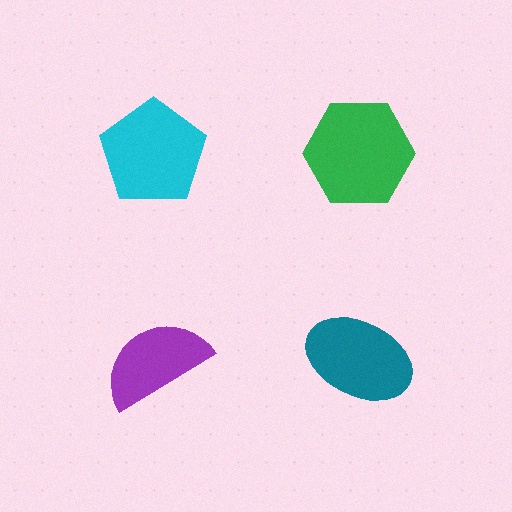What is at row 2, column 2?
A teal ellipse.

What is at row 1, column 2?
A green hexagon.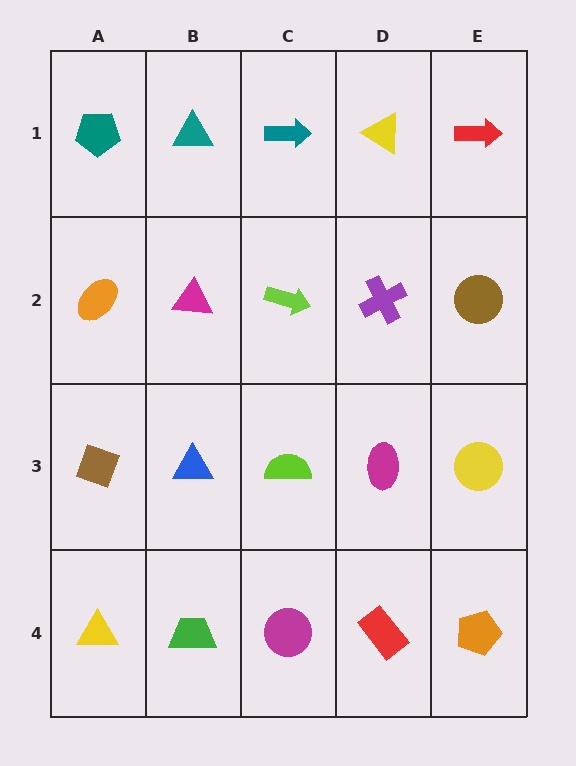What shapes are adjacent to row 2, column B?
A teal triangle (row 1, column B), a blue triangle (row 3, column B), an orange ellipse (row 2, column A), a lime arrow (row 2, column C).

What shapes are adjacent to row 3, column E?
A brown circle (row 2, column E), an orange pentagon (row 4, column E), a magenta ellipse (row 3, column D).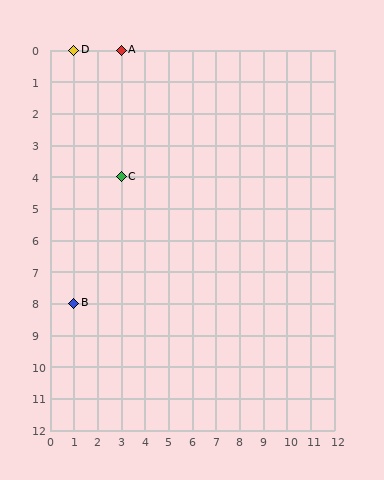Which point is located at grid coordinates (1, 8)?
Point B is at (1, 8).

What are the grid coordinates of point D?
Point D is at grid coordinates (1, 0).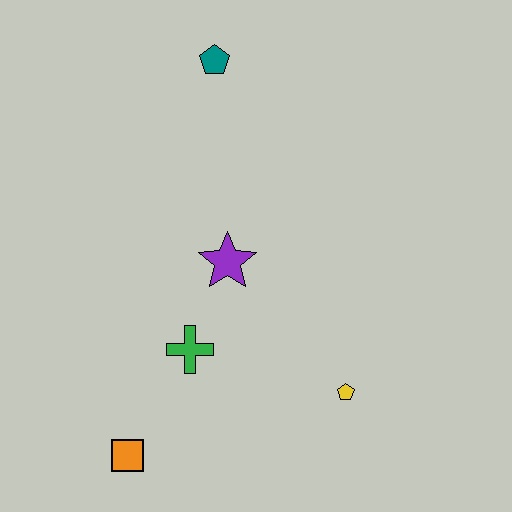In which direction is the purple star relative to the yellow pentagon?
The purple star is above the yellow pentagon.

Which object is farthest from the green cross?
The teal pentagon is farthest from the green cross.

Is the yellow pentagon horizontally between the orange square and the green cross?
No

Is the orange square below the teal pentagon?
Yes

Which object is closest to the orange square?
The green cross is closest to the orange square.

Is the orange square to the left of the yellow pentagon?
Yes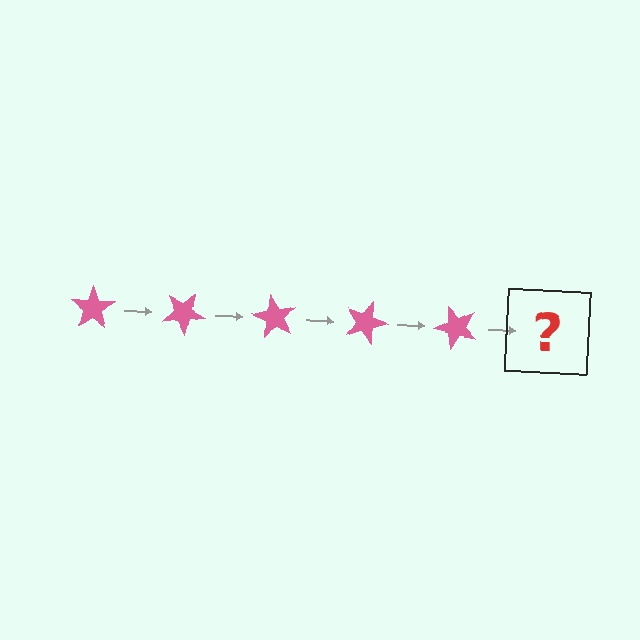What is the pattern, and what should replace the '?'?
The pattern is that the star rotates 30 degrees each step. The '?' should be a pink star rotated 150 degrees.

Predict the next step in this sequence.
The next step is a pink star rotated 150 degrees.